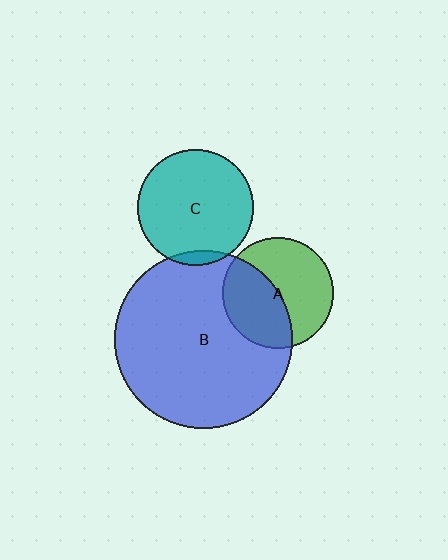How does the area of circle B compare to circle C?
Approximately 2.3 times.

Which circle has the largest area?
Circle B (blue).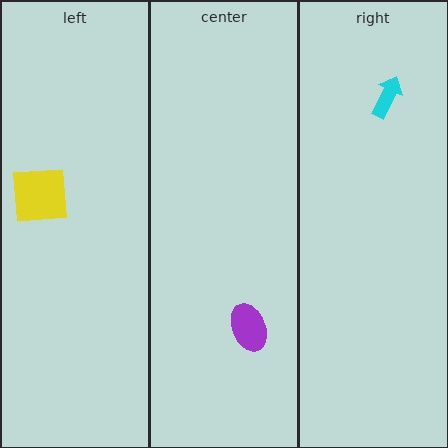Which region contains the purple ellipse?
The center region.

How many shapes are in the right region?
1.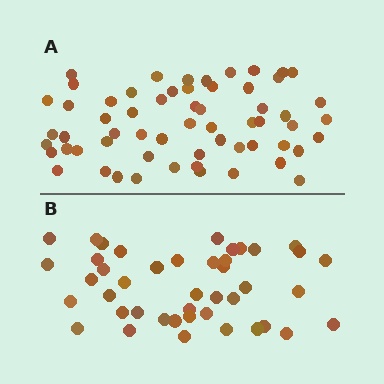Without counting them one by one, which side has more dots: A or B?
Region A (the top region) has more dots.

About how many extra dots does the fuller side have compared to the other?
Region A has approximately 15 more dots than region B.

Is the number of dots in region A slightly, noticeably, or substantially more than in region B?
Region A has noticeably more, but not dramatically so. The ratio is roughly 1.4 to 1.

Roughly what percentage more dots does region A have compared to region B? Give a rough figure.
About 40% more.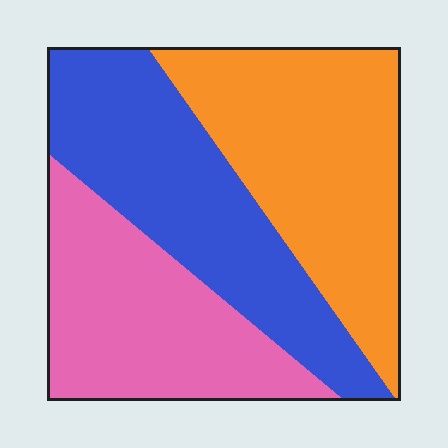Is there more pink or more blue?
Blue.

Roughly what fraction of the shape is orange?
Orange covers 36% of the shape.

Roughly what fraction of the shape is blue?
Blue covers about 35% of the shape.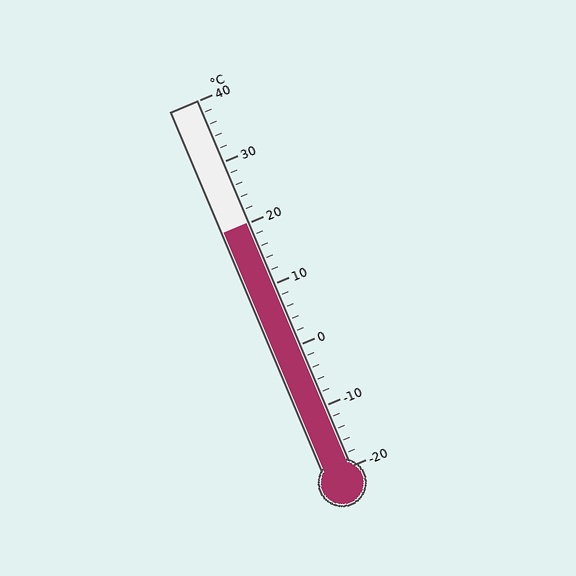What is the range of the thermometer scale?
The thermometer scale ranges from -20°C to 40°C.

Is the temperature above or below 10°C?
The temperature is above 10°C.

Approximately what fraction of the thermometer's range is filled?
The thermometer is filled to approximately 65% of its range.